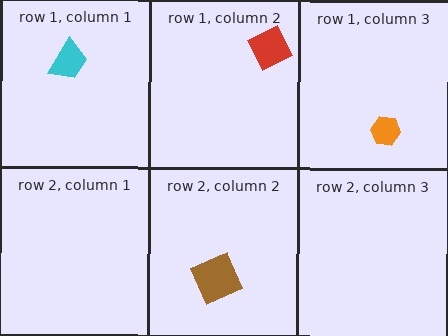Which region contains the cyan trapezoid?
The row 1, column 1 region.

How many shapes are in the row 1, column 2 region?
1.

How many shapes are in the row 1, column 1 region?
1.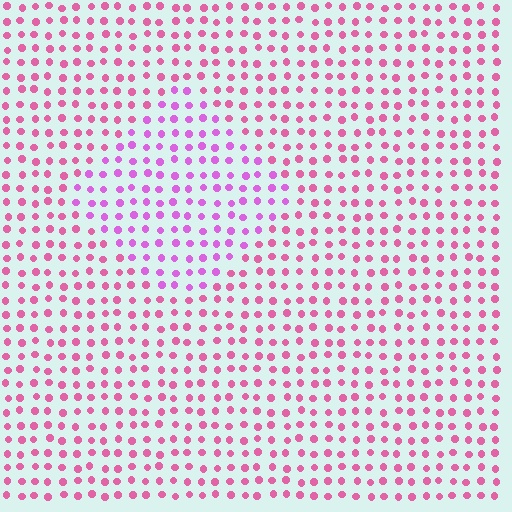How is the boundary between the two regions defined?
The boundary is defined purely by a slight shift in hue (about 31 degrees). Spacing, size, and orientation are identical on both sides.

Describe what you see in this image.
The image is filled with small pink elements in a uniform arrangement. A diamond-shaped region is visible where the elements are tinted to a slightly different hue, forming a subtle color boundary.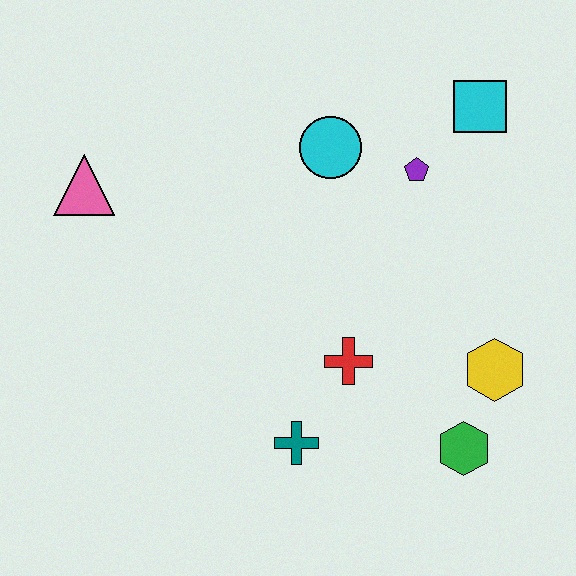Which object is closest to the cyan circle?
The purple pentagon is closest to the cyan circle.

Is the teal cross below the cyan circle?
Yes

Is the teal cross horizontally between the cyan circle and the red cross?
No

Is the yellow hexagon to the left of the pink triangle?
No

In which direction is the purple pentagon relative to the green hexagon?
The purple pentagon is above the green hexagon.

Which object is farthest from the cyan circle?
The green hexagon is farthest from the cyan circle.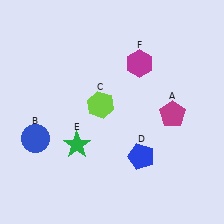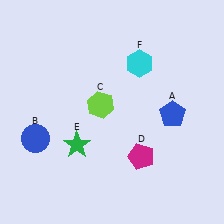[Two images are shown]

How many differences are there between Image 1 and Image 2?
There are 3 differences between the two images.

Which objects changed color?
A changed from magenta to blue. D changed from blue to magenta. F changed from magenta to cyan.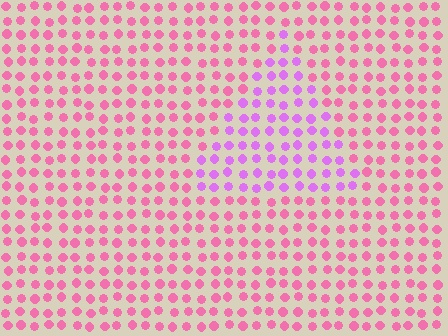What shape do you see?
I see a triangle.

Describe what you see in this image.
The image is filled with small pink elements in a uniform arrangement. A triangle-shaped region is visible where the elements are tinted to a slightly different hue, forming a subtle color boundary.